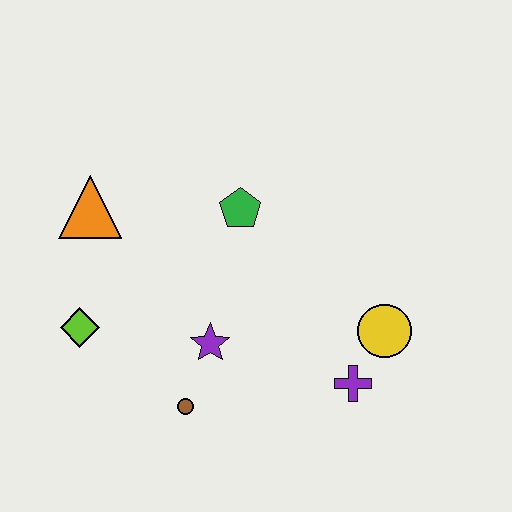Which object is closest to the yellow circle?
The purple cross is closest to the yellow circle.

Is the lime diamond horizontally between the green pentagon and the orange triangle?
No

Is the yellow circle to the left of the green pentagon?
No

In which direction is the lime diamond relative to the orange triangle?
The lime diamond is below the orange triangle.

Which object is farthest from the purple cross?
The orange triangle is farthest from the purple cross.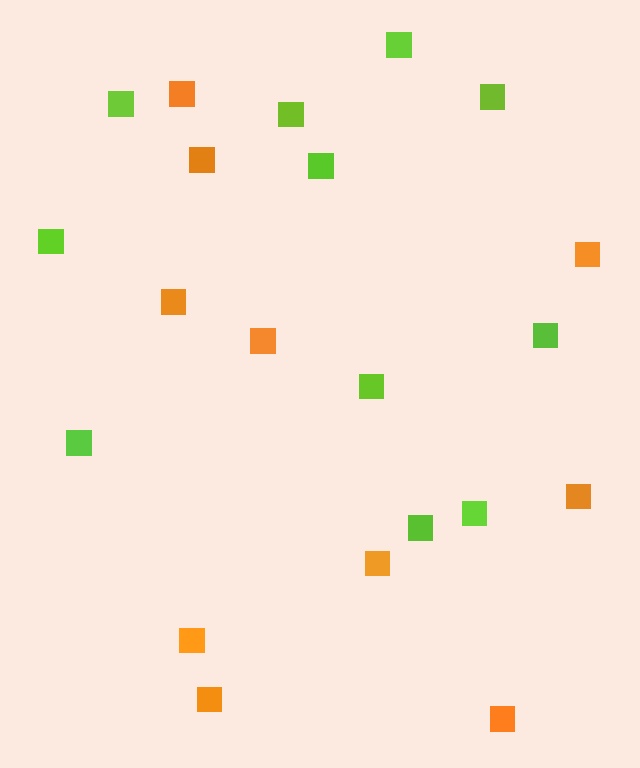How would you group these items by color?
There are 2 groups: one group of orange squares (10) and one group of lime squares (11).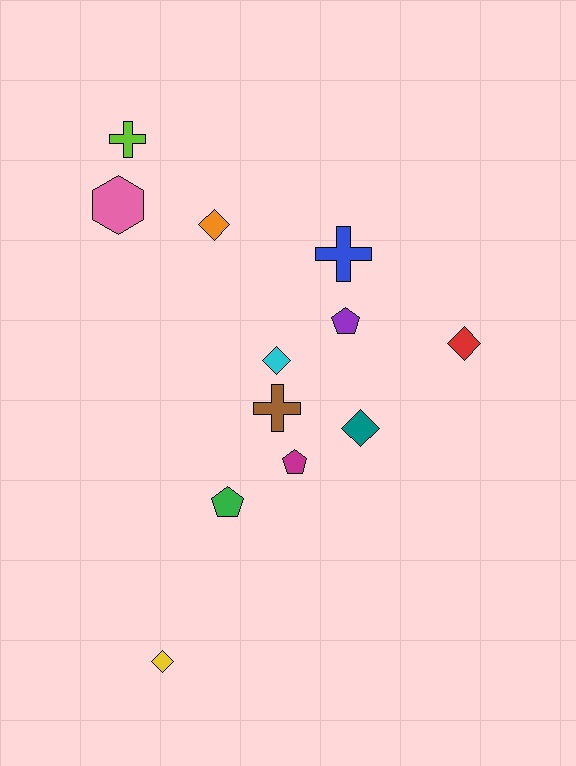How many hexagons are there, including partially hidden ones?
There is 1 hexagon.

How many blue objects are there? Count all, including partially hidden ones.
There is 1 blue object.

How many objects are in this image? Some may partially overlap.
There are 12 objects.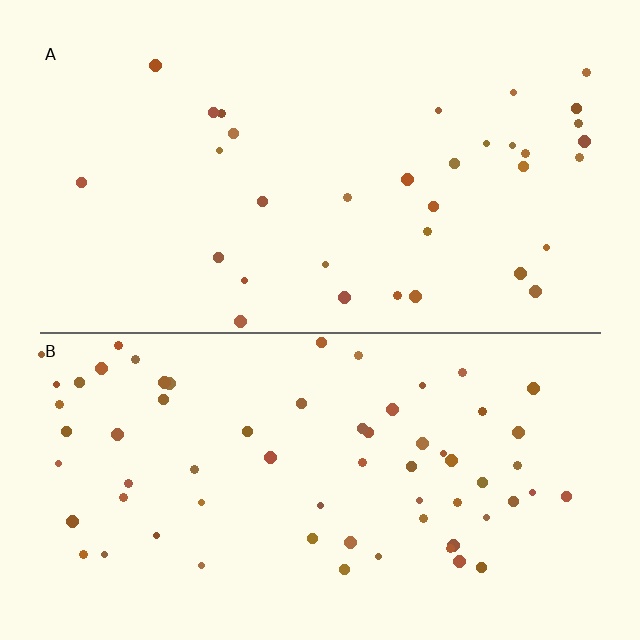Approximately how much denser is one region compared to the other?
Approximately 1.9× — region B over region A.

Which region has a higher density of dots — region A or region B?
B (the bottom).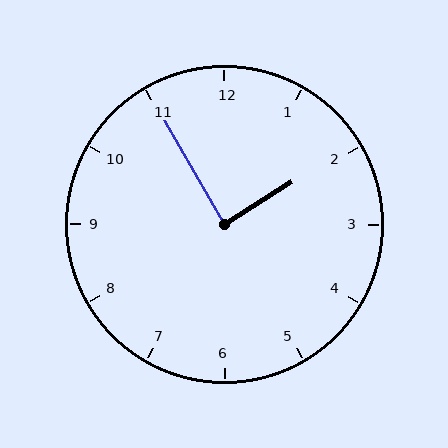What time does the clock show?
1:55.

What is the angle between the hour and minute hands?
Approximately 88 degrees.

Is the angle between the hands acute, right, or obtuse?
It is right.